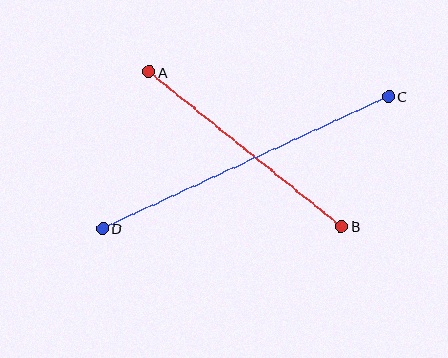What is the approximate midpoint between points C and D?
The midpoint is at approximately (246, 162) pixels.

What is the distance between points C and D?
The distance is approximately 315 pixels.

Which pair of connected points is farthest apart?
Points C and D are farthest apart.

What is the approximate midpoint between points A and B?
The midpoint is at approximately (245, 149) pixels.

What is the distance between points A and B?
The distance is approximately 247 pixels.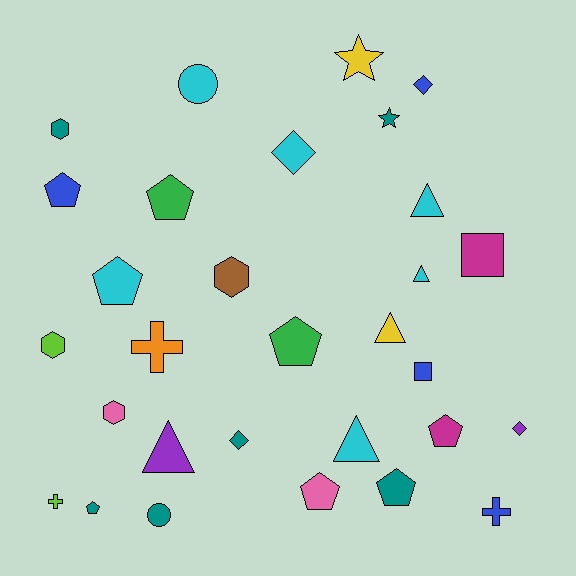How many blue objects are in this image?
There are 4 blue objects.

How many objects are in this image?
There are 30 objects.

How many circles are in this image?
There are 2 circles.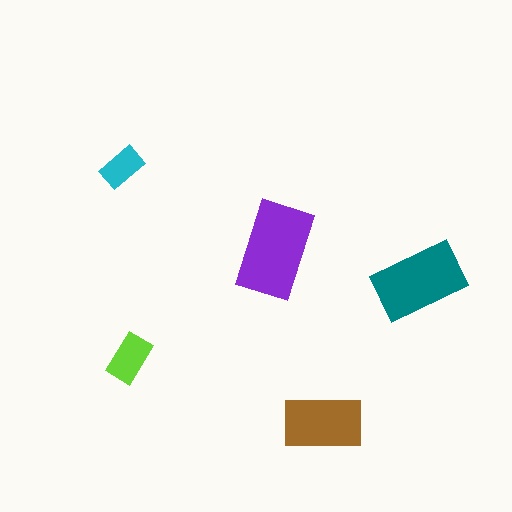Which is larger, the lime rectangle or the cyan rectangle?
The lime one.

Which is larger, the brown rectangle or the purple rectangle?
The purple one.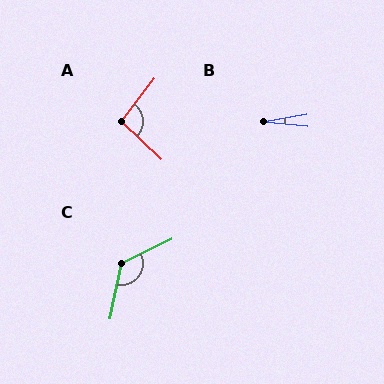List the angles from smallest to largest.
B (15°), A (95°), C (127°).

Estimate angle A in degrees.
Approximately 95 degrees.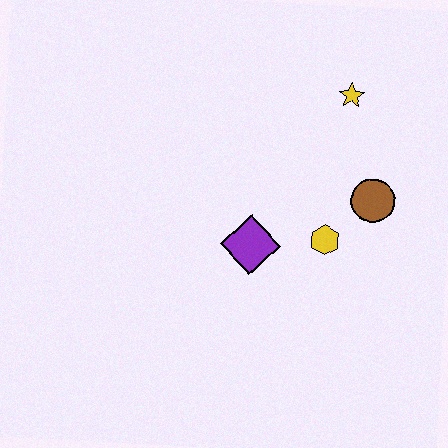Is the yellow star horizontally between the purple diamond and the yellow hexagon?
No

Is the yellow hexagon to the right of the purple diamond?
Yes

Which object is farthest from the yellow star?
The purple diamond is farthest from the yellow star.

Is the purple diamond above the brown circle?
No